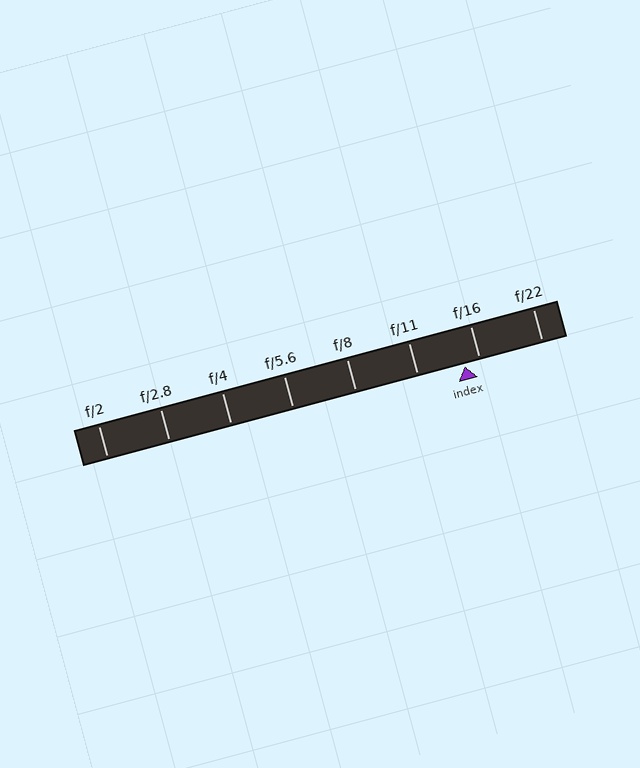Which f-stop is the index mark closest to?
The index mark is closest to f/16.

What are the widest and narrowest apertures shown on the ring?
The widest aperture shown is f/2 and the narrowest is f/22.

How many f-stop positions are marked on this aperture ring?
There are 8 f-stop positions marked.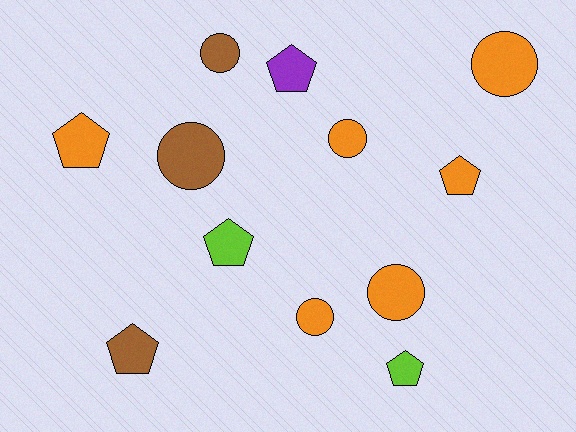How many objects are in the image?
There are 12 objects.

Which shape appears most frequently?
Circle, with 6 objects.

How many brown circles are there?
There are 2 brown circles.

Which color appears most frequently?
Orange, with 6 objects.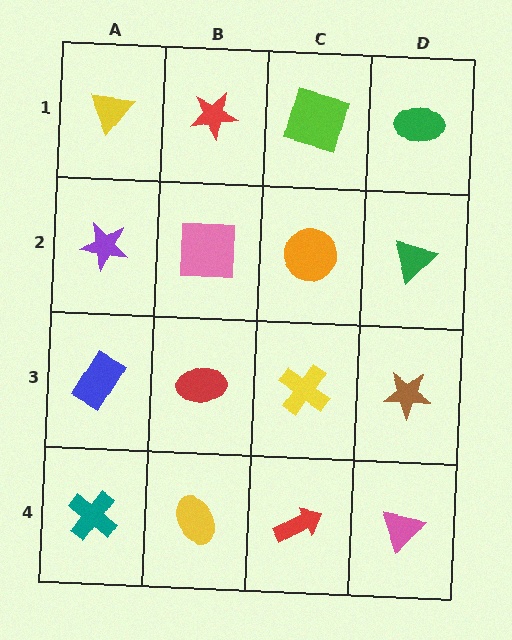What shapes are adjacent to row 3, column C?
An orange circle (row 2, column C), a red arrow (row 4, column C), a red ellipse (row 3, column B), a brown star (row 3, column D).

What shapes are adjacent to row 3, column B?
A pink square (row 2, column B), a yellow ellipse (row 4, column B), a blue rectangle (row 3, column A), a yellow cross (row 3, column C).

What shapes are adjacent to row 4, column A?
A blue rectangle (row 3, column A), a yellow ellipse (row 4, column B).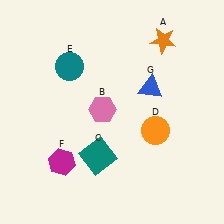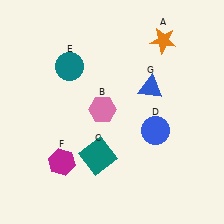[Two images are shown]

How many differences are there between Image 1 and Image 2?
There is 1 difference between the two images.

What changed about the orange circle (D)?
In Image 1, D is orange. In Image 2, it changed to blue.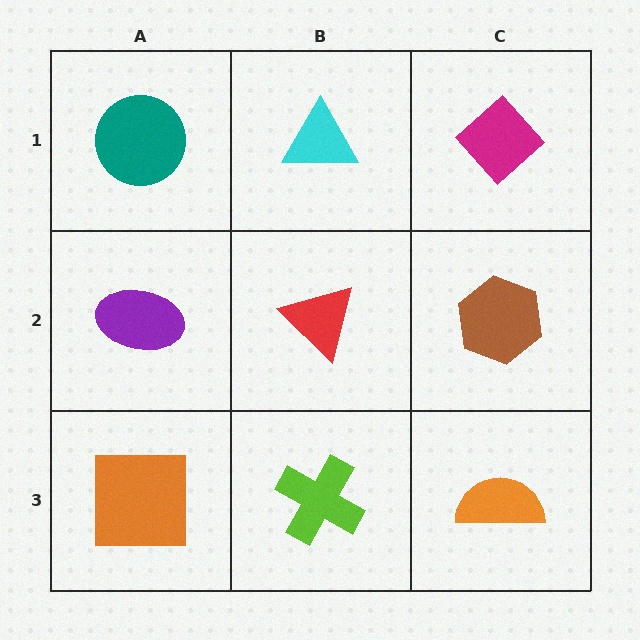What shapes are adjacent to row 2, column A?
A teal circle (row 1, column A), an orange square (row 3, column A), a red triangle (row 2, column B).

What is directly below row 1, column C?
A brown hexagon.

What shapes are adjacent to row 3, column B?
A red triangle (row 2, column B), an orange square (row 3, column A), an orange semicircle (row 3, column C).